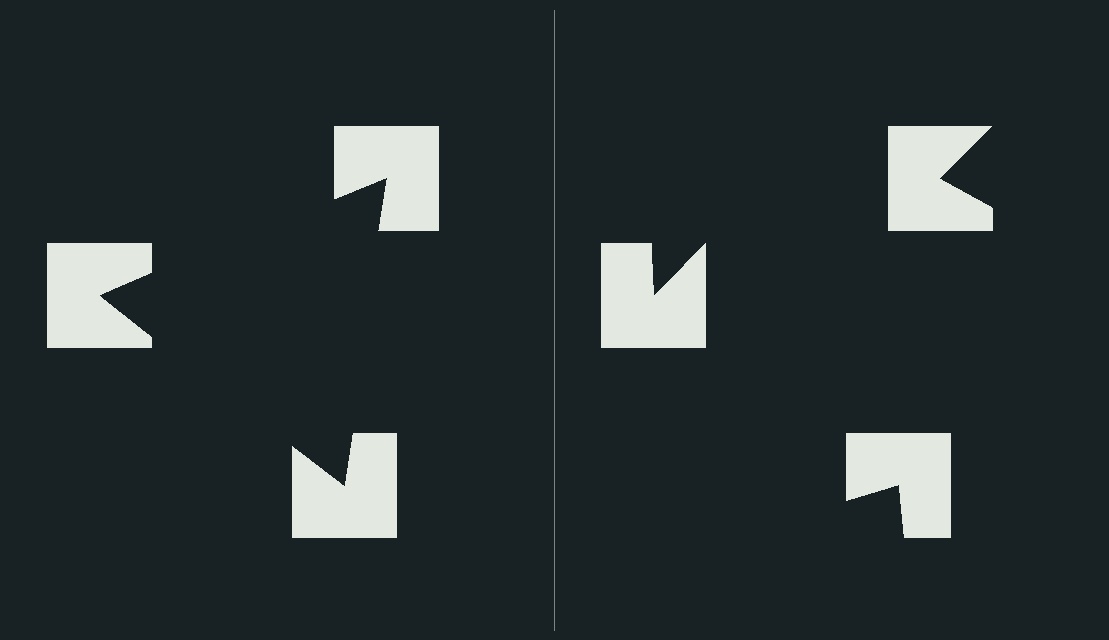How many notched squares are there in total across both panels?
6 — 3 on each side.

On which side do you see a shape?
An illusory triangle appears on the left side. On the right side the wedge cuts are rotated, so no coherent shape forms.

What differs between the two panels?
The notched squares are positioned identically on both sides; only the wedge orientations differ. On the left they align to a triangle; on the right they are misaligned.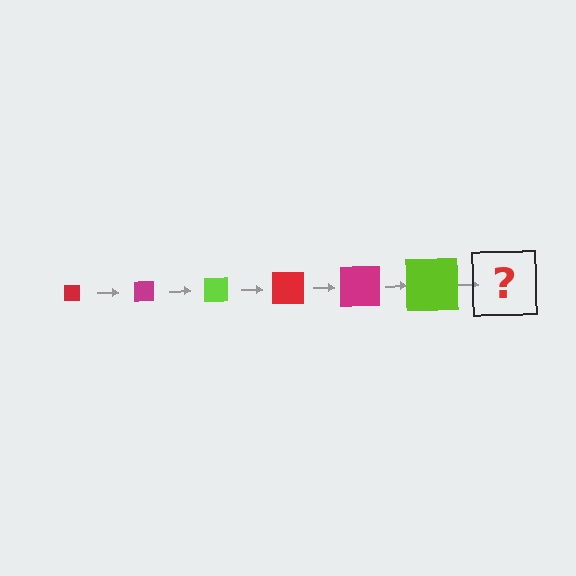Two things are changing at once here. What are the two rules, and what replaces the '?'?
The two rules are that the square grows larger each step and the color cycles through red, magenta, and lime. The '?' should be a red square, larger than the previous one.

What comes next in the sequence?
The next element should be a red square, larger than the previous one.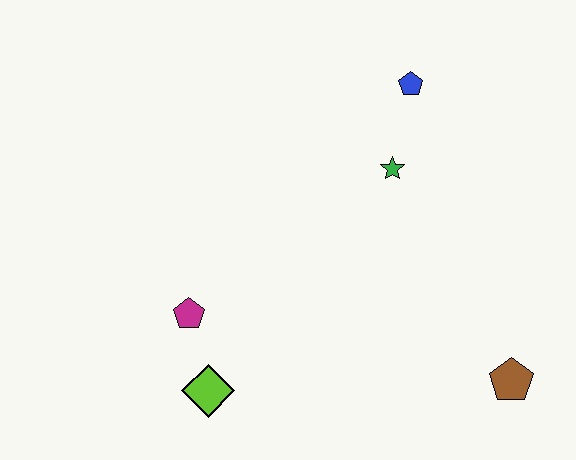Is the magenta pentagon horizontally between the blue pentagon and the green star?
No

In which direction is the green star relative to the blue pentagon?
The green star is below the blue pentagon.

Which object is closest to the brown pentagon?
The green star is closest to the brown pentagon.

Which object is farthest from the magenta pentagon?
The brown pentagon is farthest from the magenta pentagon.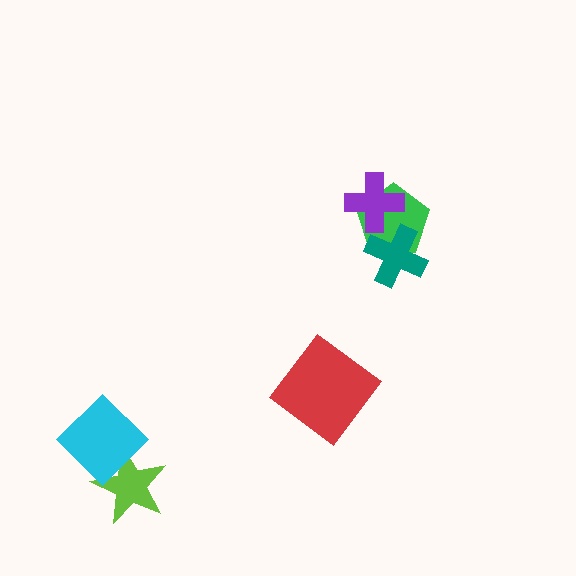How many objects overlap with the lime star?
1 object overlaps with the lime star.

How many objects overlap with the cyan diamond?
1 object overlaps with the cyan diamond.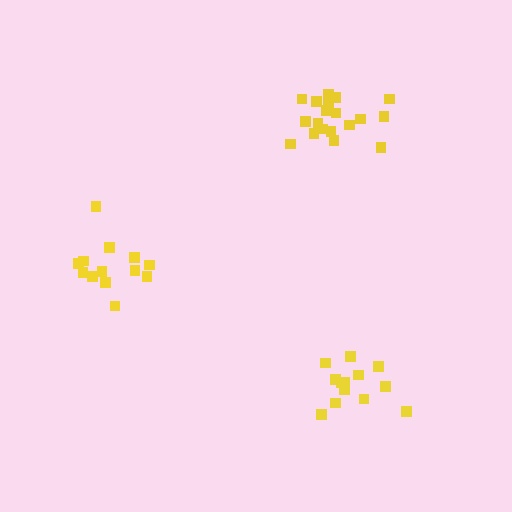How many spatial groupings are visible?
There are 3 spatial groupings.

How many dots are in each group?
Group 1: 13 dots, Group 2: 13 dots, Group 3: 19 dots (45 total).